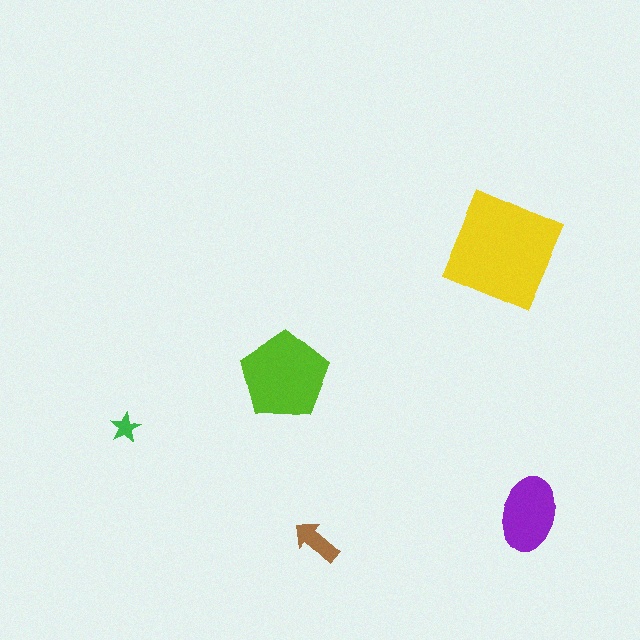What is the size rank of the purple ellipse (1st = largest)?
3rd.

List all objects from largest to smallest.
The yellow square, the lime pentagon, the purple ellipse, the brown arrow, the green star.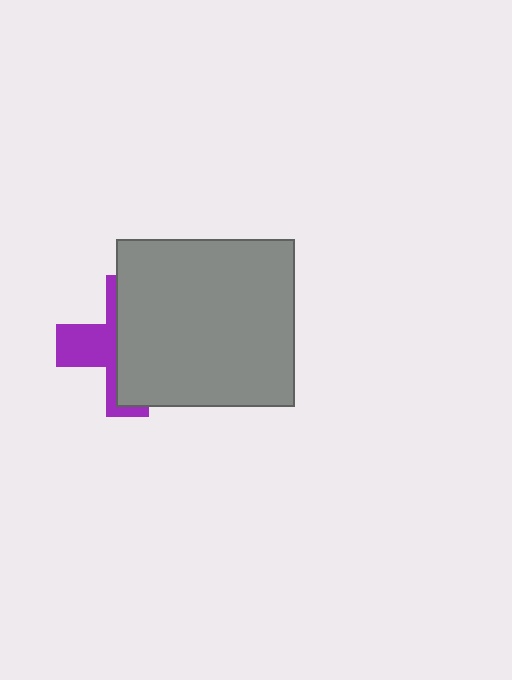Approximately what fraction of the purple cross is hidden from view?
Roughly 62% of the purple cross is hidden behind the gray rectangle.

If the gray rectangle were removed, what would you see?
You would see the complete purple cross.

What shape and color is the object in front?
The object in front is a gray rectangle.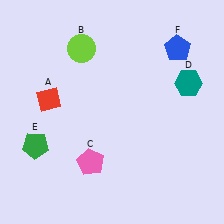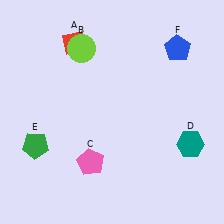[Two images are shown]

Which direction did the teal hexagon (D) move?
The teal hexagon (D) moved down.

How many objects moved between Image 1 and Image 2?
2 objects moved between the two images.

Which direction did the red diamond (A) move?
The red diamond (A) moved up.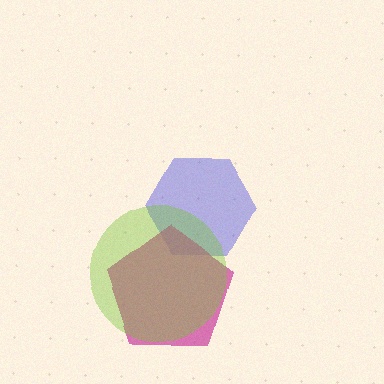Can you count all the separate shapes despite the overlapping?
Yes, there are 3 separate shapes.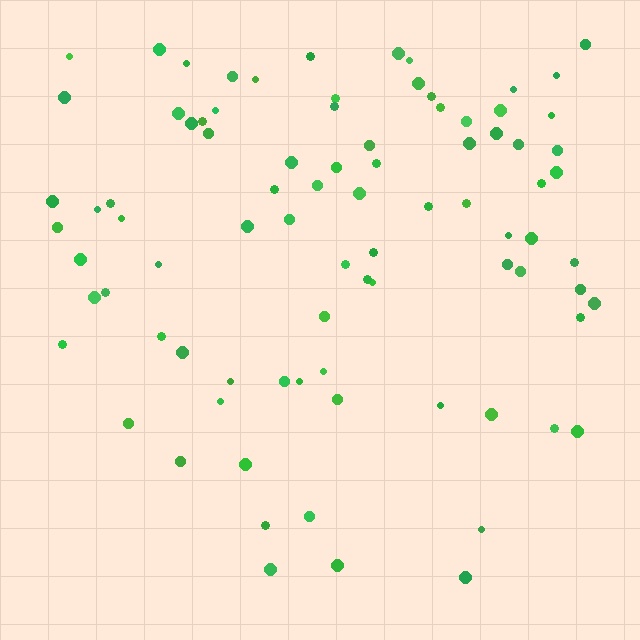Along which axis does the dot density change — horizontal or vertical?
Vertical.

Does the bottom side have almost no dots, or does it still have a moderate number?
Still a moderate number, just noticeably fewer than the top.